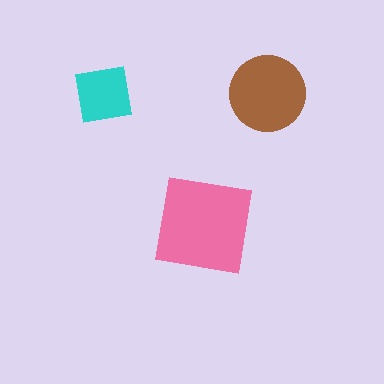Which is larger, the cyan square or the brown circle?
The brown circle.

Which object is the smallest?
The cyan square.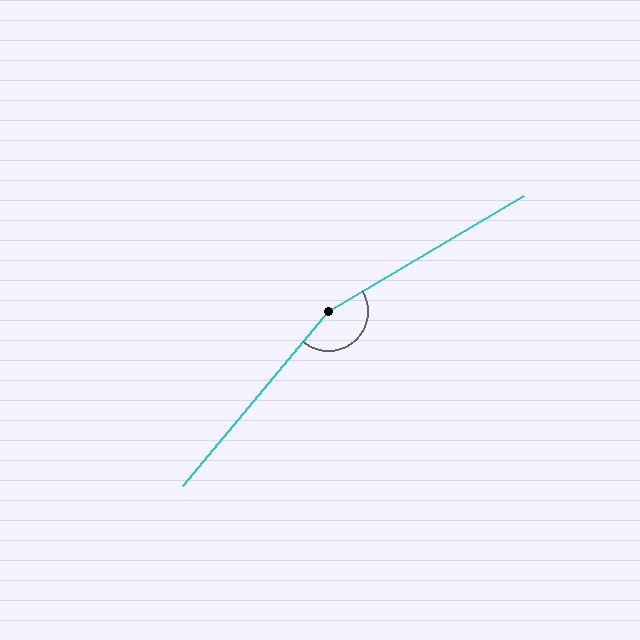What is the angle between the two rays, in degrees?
Approximately 160 degrees.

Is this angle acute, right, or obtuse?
It is obtuse.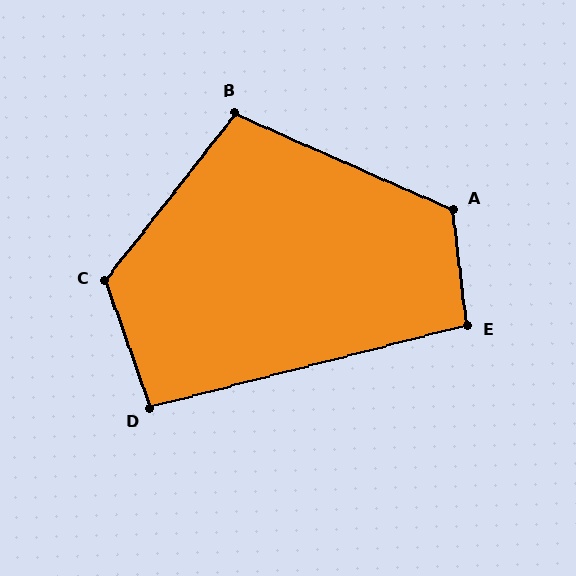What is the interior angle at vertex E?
Approximately 98 degrees (obtuse).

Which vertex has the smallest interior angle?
D, at approximately 95 degrees.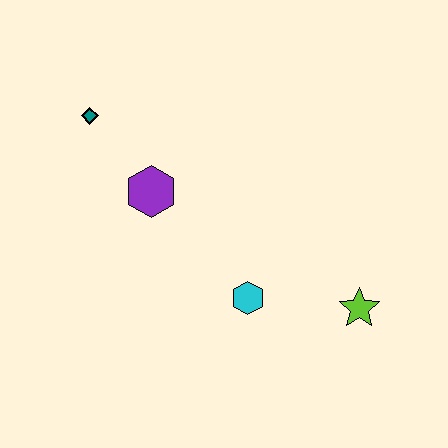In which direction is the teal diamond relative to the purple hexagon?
The teal diamond is above the purple hexagon.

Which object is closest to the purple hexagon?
The teal diamond is closest to the purple hexagon.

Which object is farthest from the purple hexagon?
The lime star is farthest from the purple hexagon.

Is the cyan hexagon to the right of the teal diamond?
Yes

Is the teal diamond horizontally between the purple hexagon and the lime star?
No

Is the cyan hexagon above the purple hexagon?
No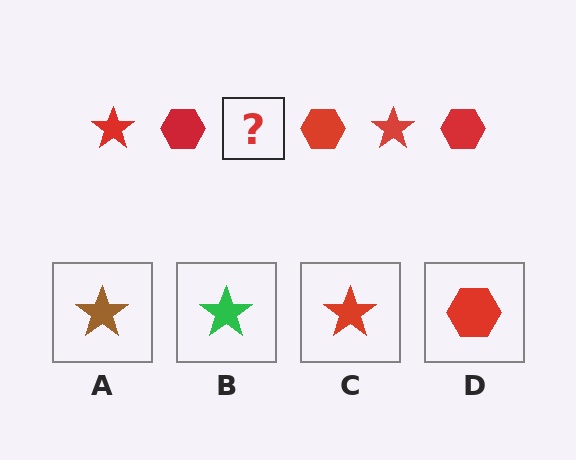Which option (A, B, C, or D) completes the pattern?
C.